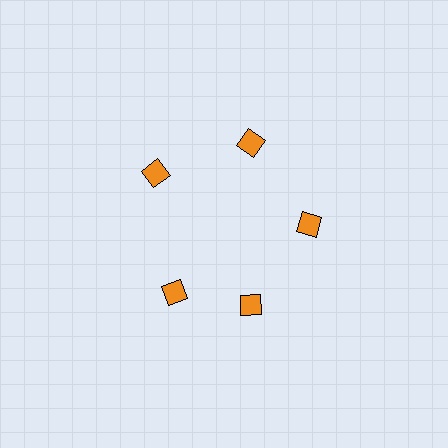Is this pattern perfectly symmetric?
No. The 5 orange squares are arranged in a ring, but one element near the 8 o'clock position is rotated out of alignment along the ring, breaking the 5-fold rotational symmetry.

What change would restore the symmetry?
The symmetry would be restored by rotating it back into even spacing with its neighbors so that all 5 squares sit at equal angles and equal distance from the center.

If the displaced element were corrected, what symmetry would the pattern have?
It would have 5-fold rotational symmetry — the pattern would map onto itself every 72 degrees.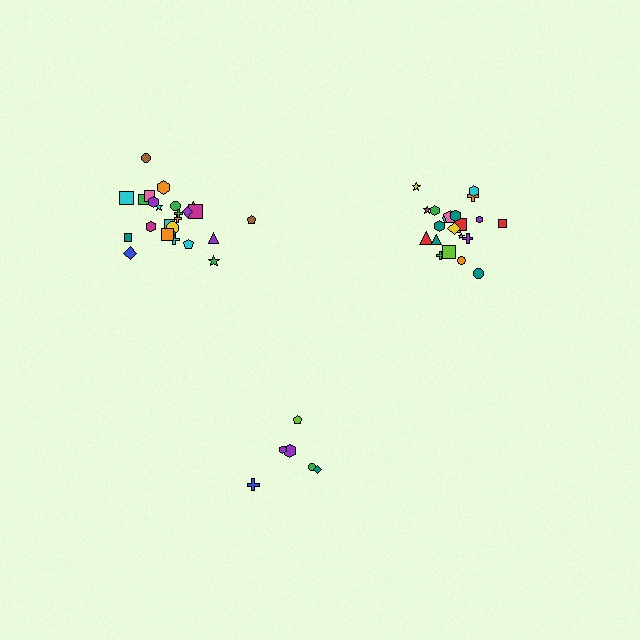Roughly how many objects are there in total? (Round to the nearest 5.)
Roughly 55 objects in total.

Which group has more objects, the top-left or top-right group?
The top-left group.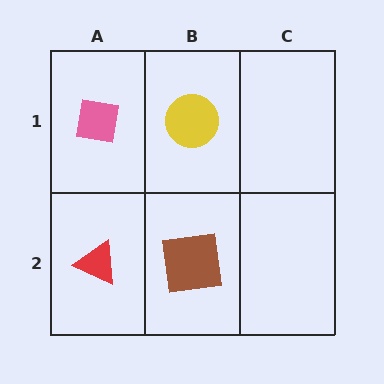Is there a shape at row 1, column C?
No, that cell is empty.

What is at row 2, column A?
A red triangle.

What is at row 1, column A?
A pink square.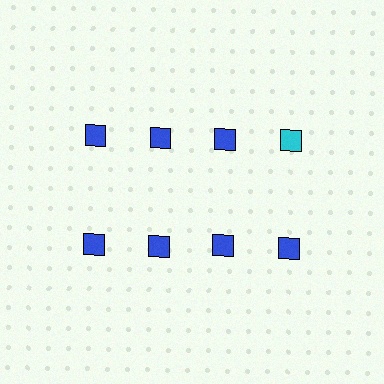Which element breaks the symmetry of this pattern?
The cyan square in the top row, second from right column breaks the symmetry. All other shapes are blue squares.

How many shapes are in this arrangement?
There are 8 shapes arranged in a grid pattern.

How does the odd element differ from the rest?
It has a different color: cyan instead of blue.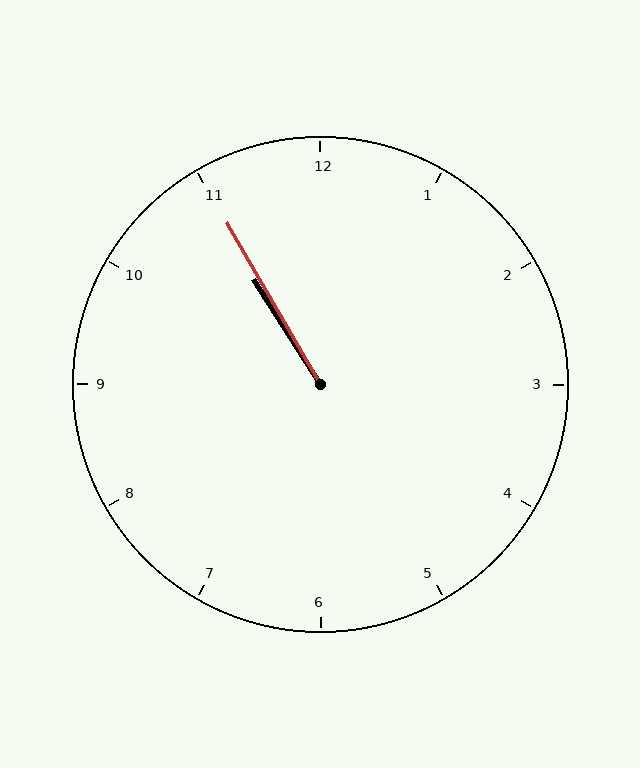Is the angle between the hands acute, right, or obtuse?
It is acute.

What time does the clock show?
10:55.